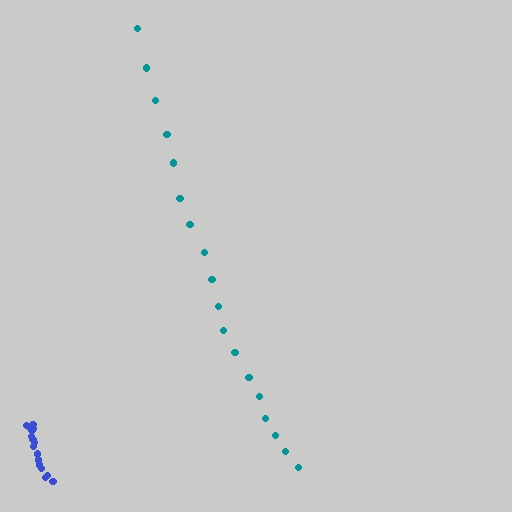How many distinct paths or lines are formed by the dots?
There are 2 distinct paths.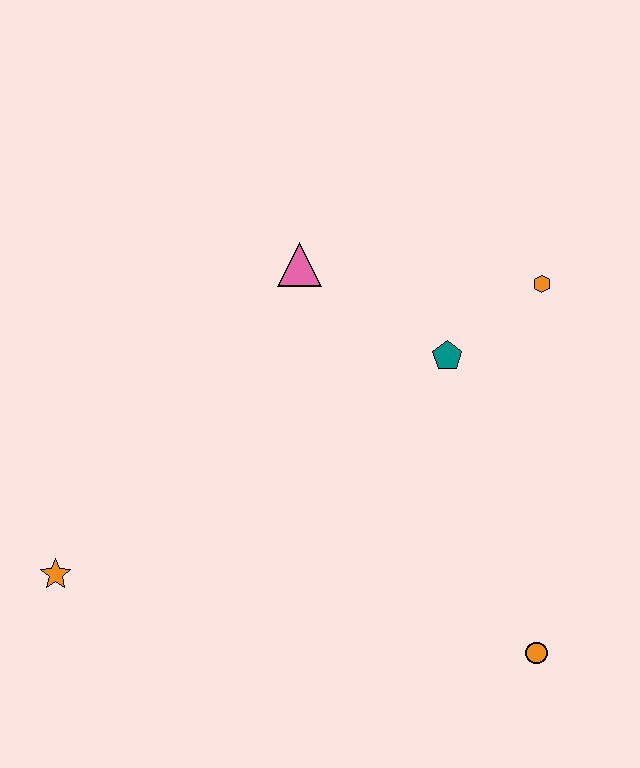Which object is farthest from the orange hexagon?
The orange star is farthest from the orange hexagon.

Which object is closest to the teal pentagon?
The orange hexagon is closest to the teal pentagon.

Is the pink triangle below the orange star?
No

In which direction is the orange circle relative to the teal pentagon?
The orange circle is below the teal pentagon.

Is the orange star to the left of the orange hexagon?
Yes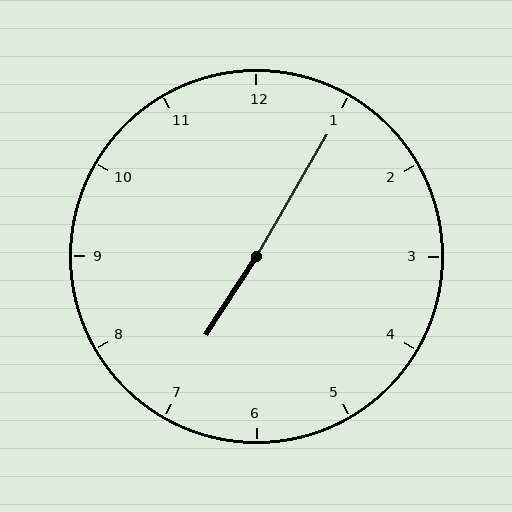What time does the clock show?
7:05.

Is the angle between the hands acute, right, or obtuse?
It is obtuse.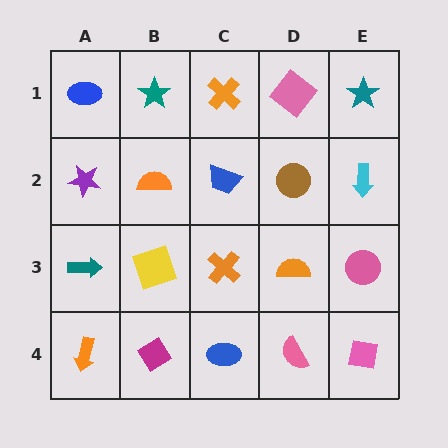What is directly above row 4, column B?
A yellow square.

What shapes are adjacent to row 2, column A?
A blue ellipse (row 1, column A), a teal arrow (row 3, column A), an orange semicircle (row 2, column B).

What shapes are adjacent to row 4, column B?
A yellow square (row 3, column B), an orange arrow (row 4, column A), a blue ellipse (row 4, column C).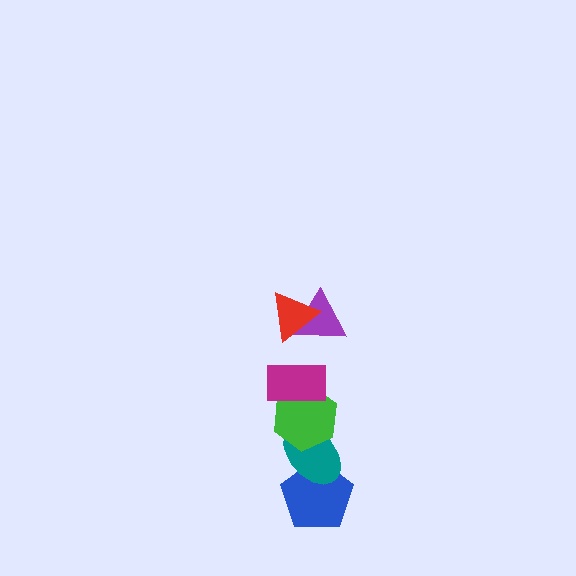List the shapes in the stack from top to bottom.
From top to bottom: the red triangle, the purple triangle, the magenta rectangle, the green hexagon, the teal ellipse, the blue pentagon.